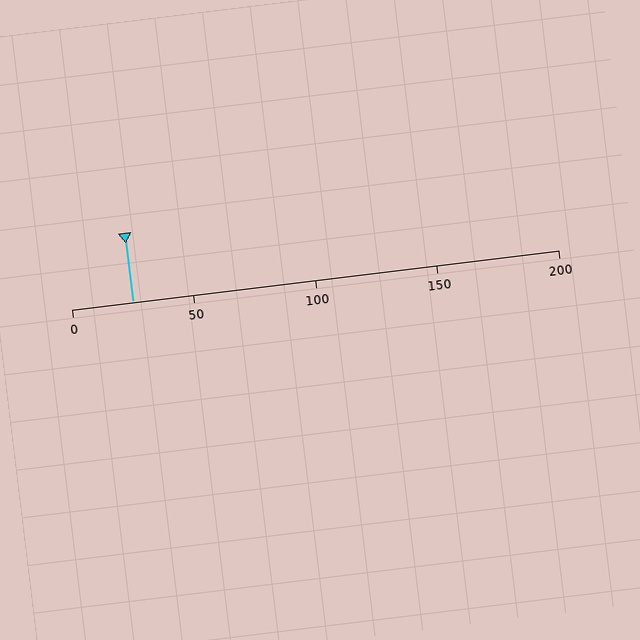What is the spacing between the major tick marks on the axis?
The major ticks are spaced 50 apart.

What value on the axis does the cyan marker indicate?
The marker indicates approximately 25.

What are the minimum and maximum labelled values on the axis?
The axis runs from 0 to 200.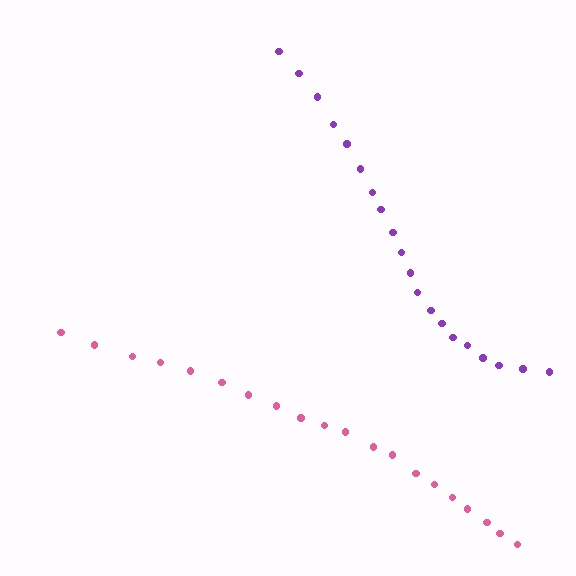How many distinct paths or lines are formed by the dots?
There are 2 distinct paths.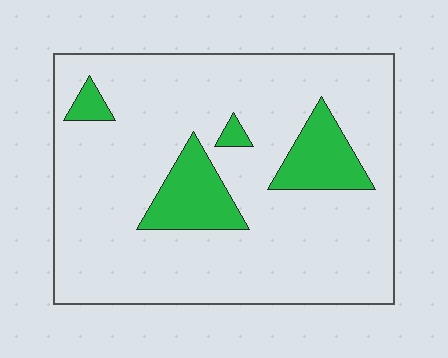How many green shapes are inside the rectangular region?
4.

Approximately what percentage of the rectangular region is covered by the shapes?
Approximately 15%.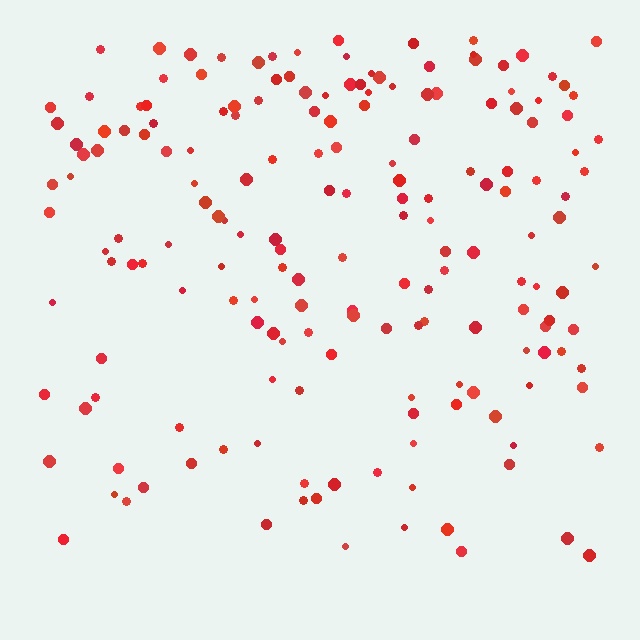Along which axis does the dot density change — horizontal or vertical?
Vertical.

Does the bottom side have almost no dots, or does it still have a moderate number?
Still a moderate number, just noticeably fewer than the top.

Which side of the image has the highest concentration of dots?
The top.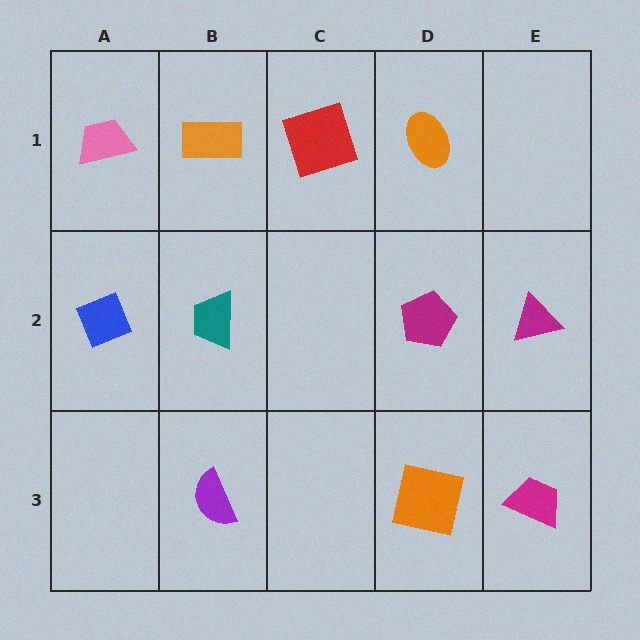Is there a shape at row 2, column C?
No, that cell is empty.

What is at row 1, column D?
An orange ellipse.